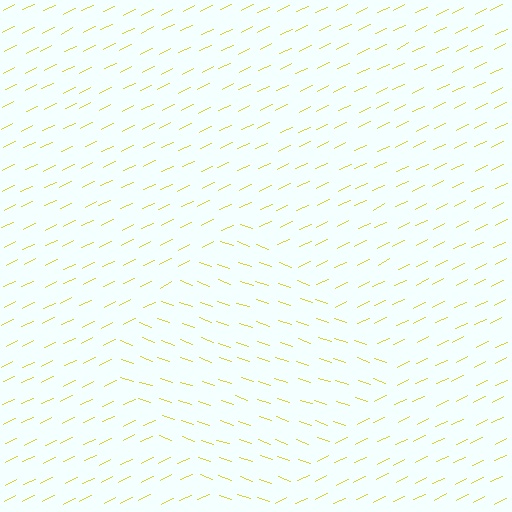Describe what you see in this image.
The image is filled with small yellow line segments. A diamond region in the image has lines oriented differently from the surrounding lines, creating a visible texture boundary.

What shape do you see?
I see a diamond.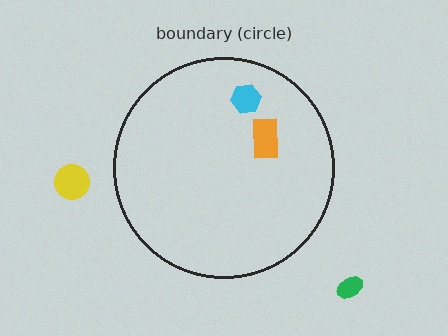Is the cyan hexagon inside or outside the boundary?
Inside.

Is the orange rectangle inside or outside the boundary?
Inside.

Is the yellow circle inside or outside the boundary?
Outside.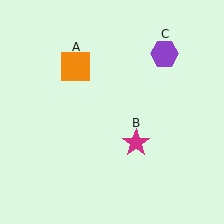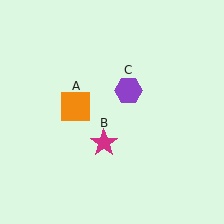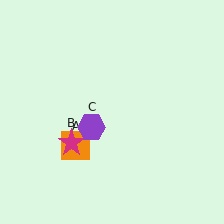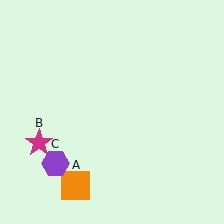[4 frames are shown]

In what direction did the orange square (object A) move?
The orange square (object A) moved down.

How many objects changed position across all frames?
3 objects changed position: orange square (object A), magenta star (object B), purple hexagon (object C).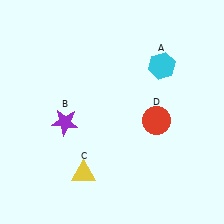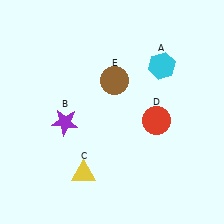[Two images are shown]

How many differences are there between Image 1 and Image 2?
There is 1 difference between the two images.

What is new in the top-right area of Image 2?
A brown circle (E) was added in the top-right area of Image 2.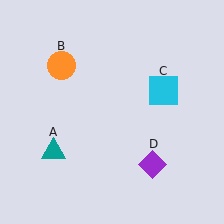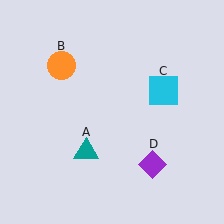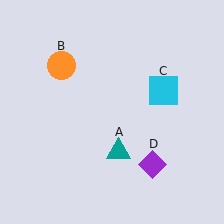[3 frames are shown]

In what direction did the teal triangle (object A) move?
The teal triangle (object A) moved right.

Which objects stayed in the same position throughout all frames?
Orange circle (object B) and cyan square (object C) and purple diamond (object D) remained stationary.